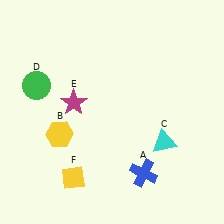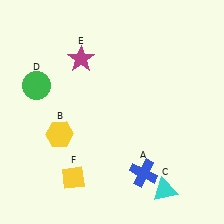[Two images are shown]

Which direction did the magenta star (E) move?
The magenta star (E) moved up.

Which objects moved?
The objects that moved are: the cyan triangle (C), the magenta star (E).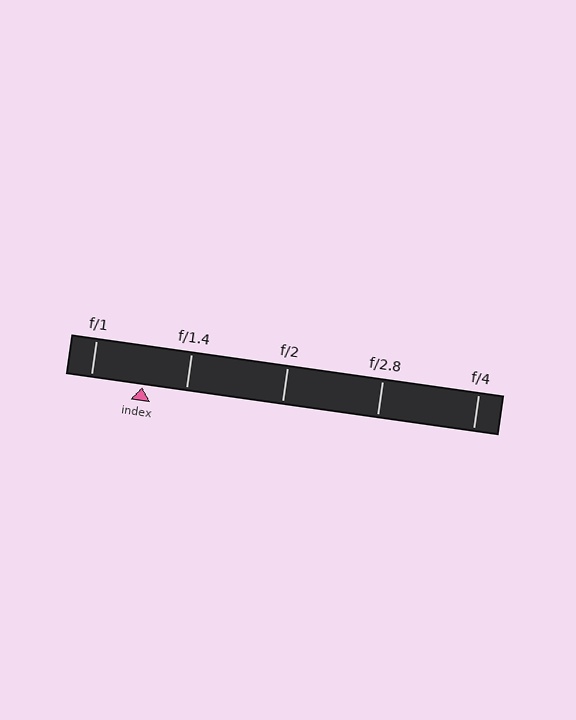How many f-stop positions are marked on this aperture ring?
There are 5 f-stop positions marked.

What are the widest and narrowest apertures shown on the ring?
The widest aperture shown is f/1 and the narrowest is f/4.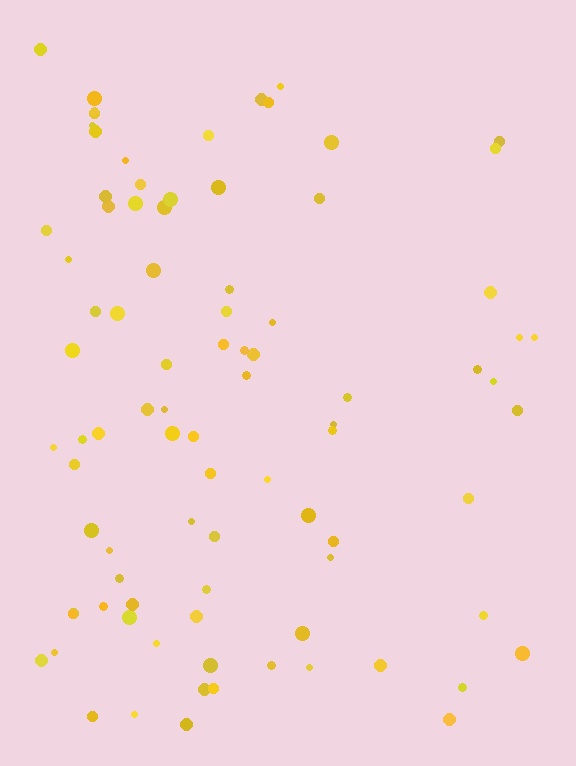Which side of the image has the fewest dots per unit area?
The right.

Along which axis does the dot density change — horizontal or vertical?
Horizontal.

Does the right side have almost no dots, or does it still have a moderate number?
Still a moderate number, just noticeably fewer than the left.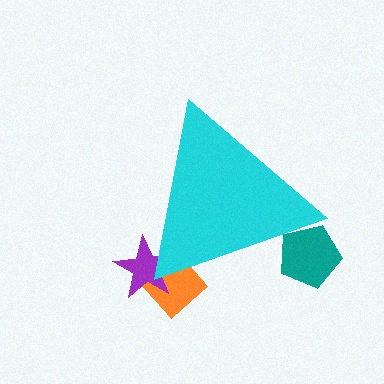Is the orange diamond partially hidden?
Yes, the orange diamond is partially hidden behind the cyan triangle.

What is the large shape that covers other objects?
A cyan triangle.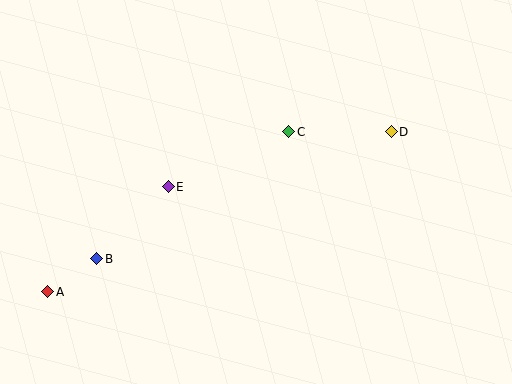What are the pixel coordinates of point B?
Point B is at (97, 259).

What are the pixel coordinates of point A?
Point A is at (48, 292).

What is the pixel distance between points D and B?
The distance between D and B is 320 pixels.